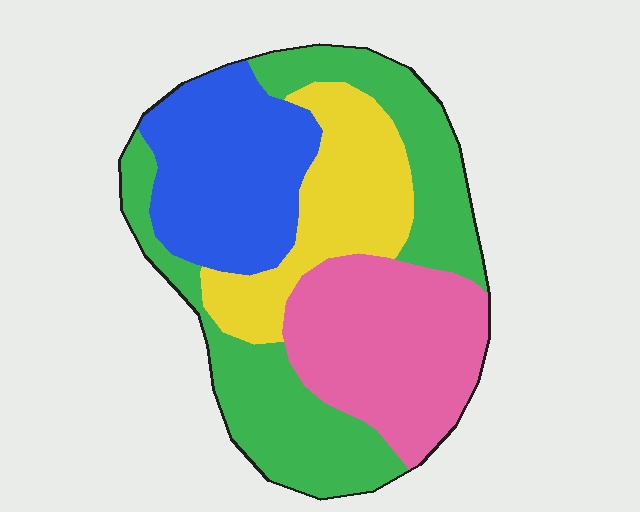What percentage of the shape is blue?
Blue takes up about one quarter (1/4) of the shape.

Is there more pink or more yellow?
Pink.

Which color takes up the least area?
Yellow, at roughly 20%.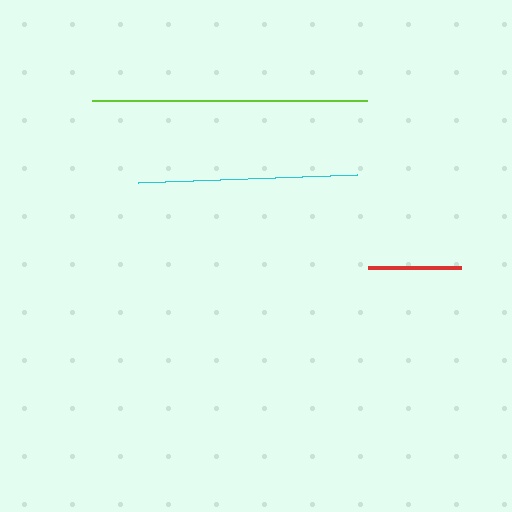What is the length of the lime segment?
The lime segment is approximately 275 pixels long.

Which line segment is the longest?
The lime line is the longest at approximately 275 pixels.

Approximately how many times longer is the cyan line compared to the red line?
The cyan line is approximately 2.4 times the length of the red line.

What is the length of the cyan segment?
The cyan segment is approximately 220 pixels long.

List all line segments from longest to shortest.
From longest to shortest: lime, cyan, red.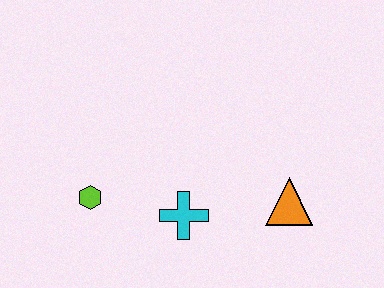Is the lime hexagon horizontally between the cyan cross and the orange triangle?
No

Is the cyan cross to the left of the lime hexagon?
No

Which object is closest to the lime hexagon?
The cyan cross is closest to the lime hexagon.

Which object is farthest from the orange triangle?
The lime hexagon is farthest from the orange triangle.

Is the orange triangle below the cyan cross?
No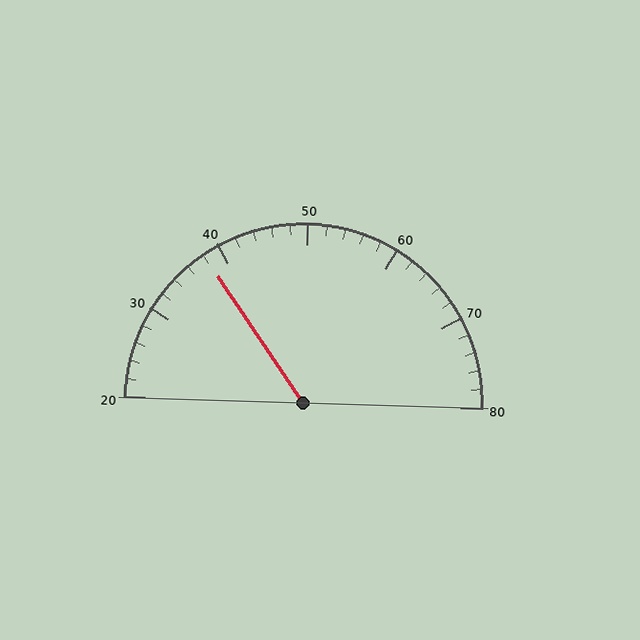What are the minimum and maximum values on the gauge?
The gauge ranges from 20 to 80.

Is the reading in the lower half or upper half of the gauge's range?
The reading is in the lower half of the range (20 to 80).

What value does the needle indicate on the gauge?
The needle indicates approximately 38.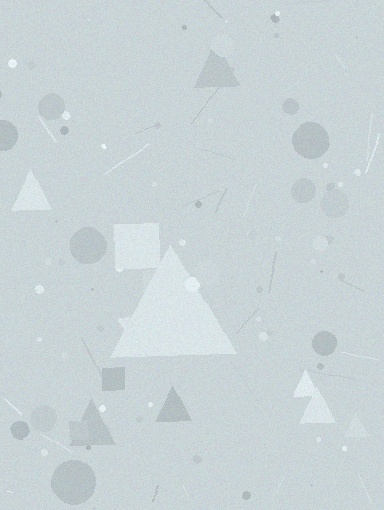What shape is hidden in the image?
A triangle is hidden in the image.